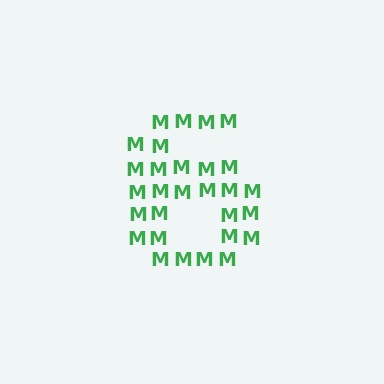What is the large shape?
The large shape is the digit 6.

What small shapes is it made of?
It is made of small letter M's.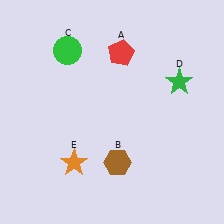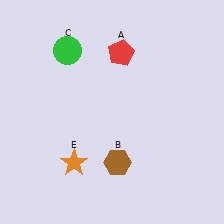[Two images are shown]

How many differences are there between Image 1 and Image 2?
There is 1 difference between the two images.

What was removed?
The green star (D) was removed in Image 2.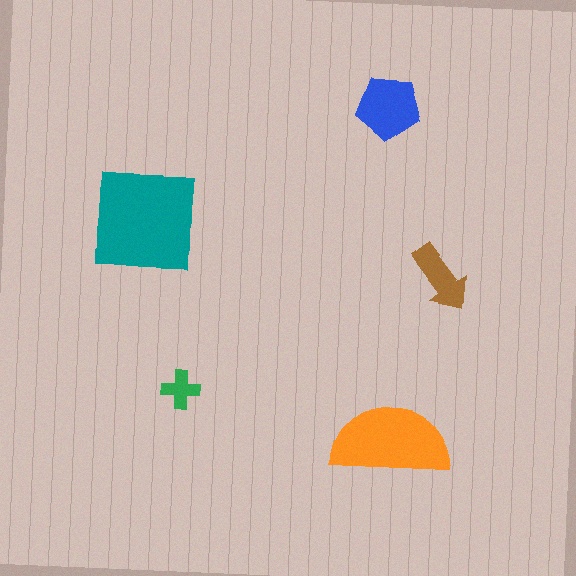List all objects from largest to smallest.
The teal square, the orange semicircle, the blue pentagon, the brown arrow, the green cross.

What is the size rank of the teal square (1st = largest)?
1st.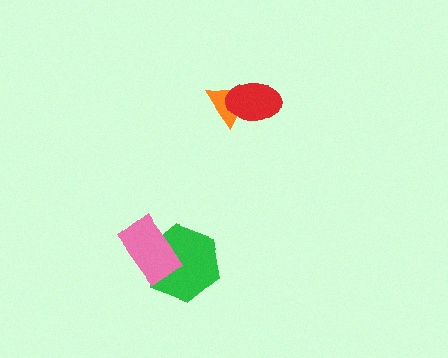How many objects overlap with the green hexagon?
1 object overlaps with the green hexagon.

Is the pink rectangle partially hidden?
No, no other shape covers it.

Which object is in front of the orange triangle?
The red ellipse is in front of the orange triangle.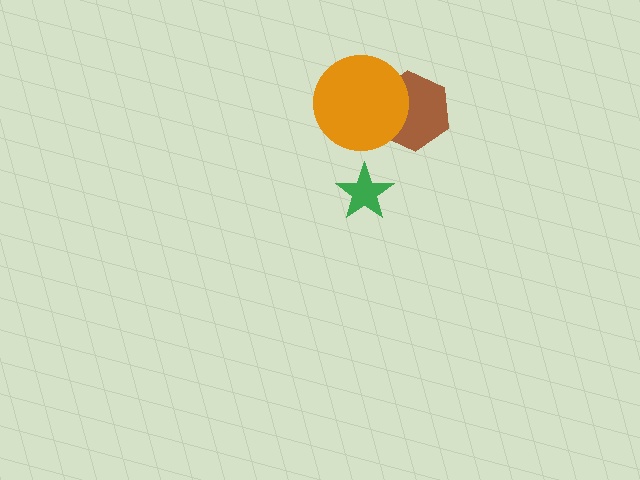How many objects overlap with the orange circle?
1 object overlaps with the orange circle.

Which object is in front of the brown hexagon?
The orange circle is in front of the brown hexagon.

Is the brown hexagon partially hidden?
Yes, it is partially covered by another shape.